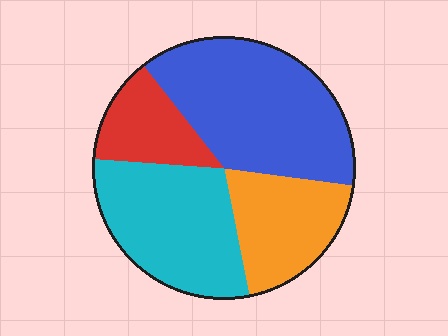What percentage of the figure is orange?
Orange takes up less than a quarter of the figure.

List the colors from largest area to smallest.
From largest to smallest: blue, cyan, orange, red.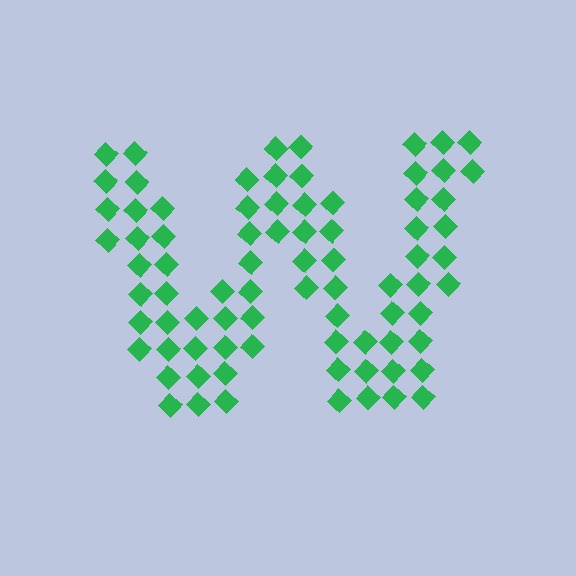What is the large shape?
The large shape is the letter W.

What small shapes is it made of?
It is made of small diamonds.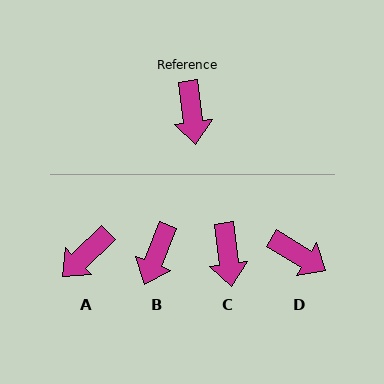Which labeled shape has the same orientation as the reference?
C.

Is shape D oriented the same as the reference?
No, it is off by about 52 degrees.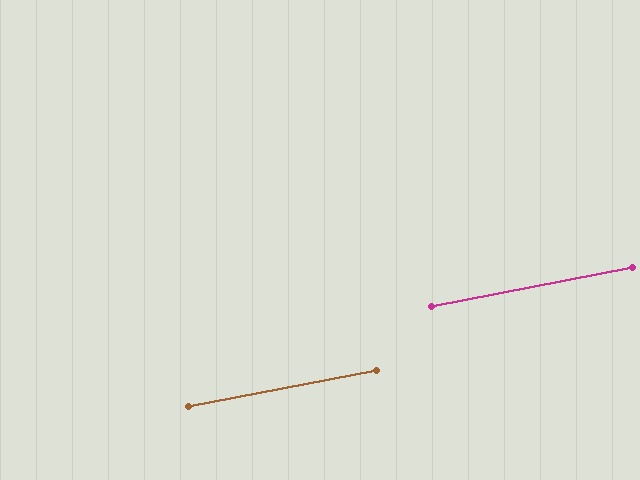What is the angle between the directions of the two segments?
Approximately 0 degrees.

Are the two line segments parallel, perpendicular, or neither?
Parallel — their directions differ by only 0.3°.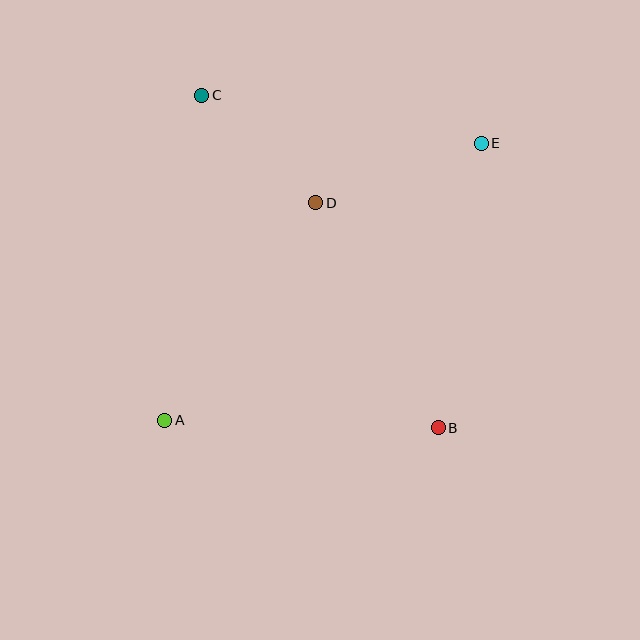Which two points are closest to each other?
Points C and D are closest to each other.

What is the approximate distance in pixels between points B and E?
The distance between B and E is approximately 288 pixels.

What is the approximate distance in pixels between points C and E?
The distance between C and E is approximately 284 pixels.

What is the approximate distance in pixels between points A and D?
The distance between A and D is approximately 265 pixels.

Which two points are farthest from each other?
Points A and E are farthest from each other.